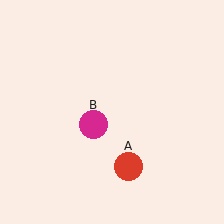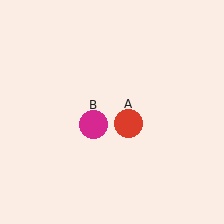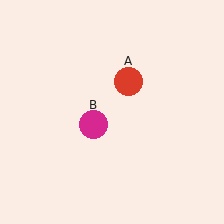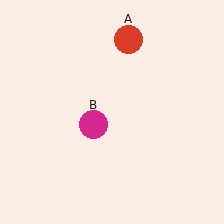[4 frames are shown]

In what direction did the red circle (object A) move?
The red circle (object A) moved up.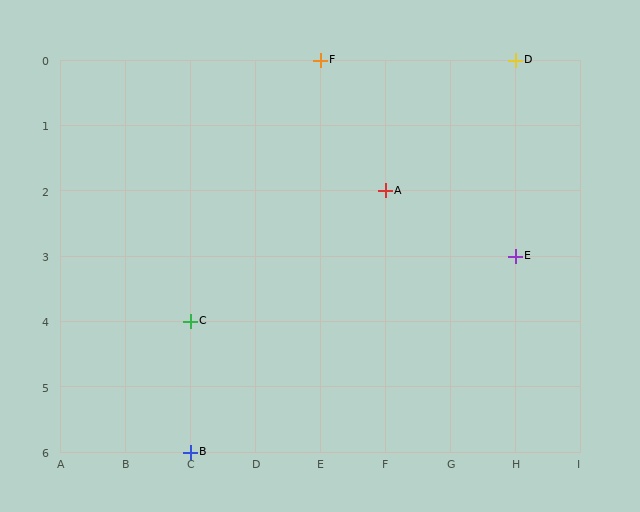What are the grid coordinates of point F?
Point F is at grid coordinates (E, 0).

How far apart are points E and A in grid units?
Points E and A are 2 columns and 1 row apart (about 2.2 grid units diagonally).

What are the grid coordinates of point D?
Point D is at grid coordinates (H, 0).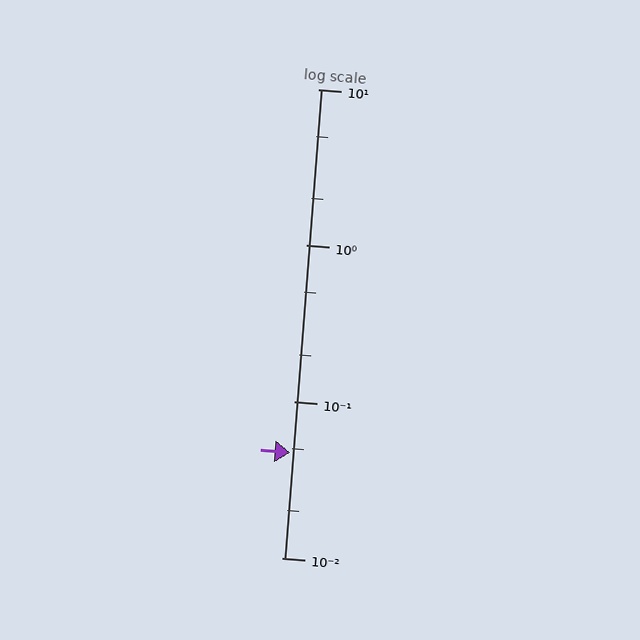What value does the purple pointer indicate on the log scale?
The pointer indicates approximately 0.047.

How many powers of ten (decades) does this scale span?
The scale spans 3 decades, from 0.01 to 10.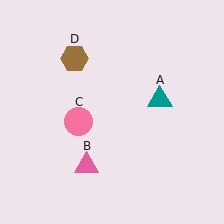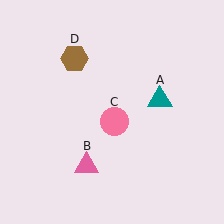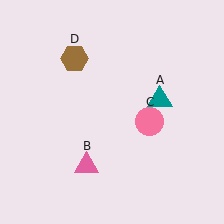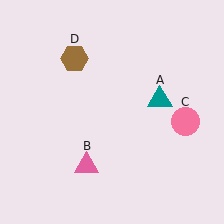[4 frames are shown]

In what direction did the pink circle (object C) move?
The pink circle (object C) moved right.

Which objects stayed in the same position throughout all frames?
Teal triangle (object A) and pink triangle (object B) and brown hexagon (object D) remained stationary.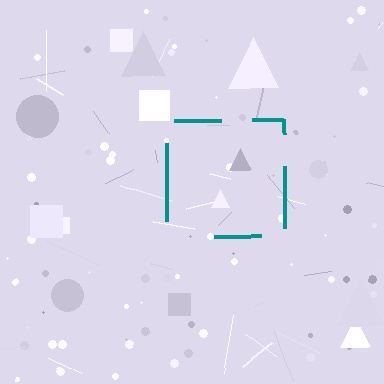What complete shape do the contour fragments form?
The contour fragments form a square.